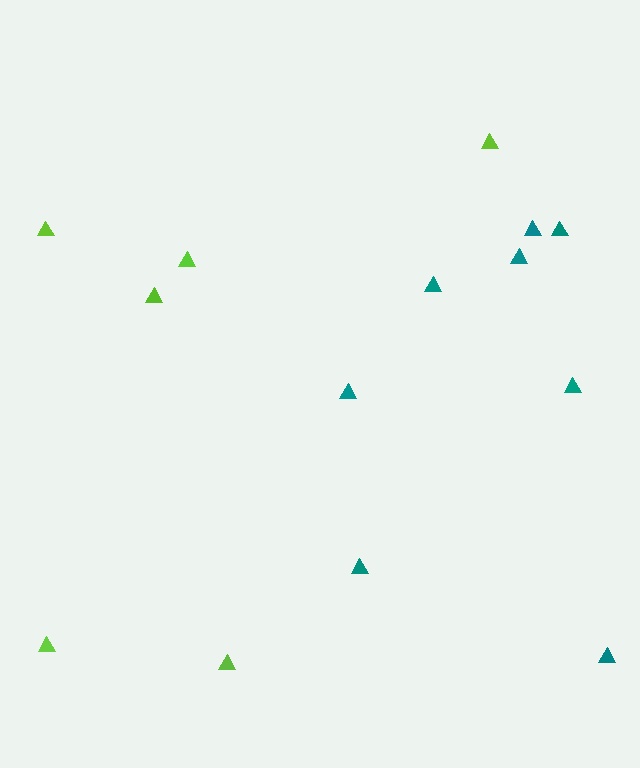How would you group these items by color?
There are 2 groups: one group of teal triangles (8) and one group of lime triangles (6).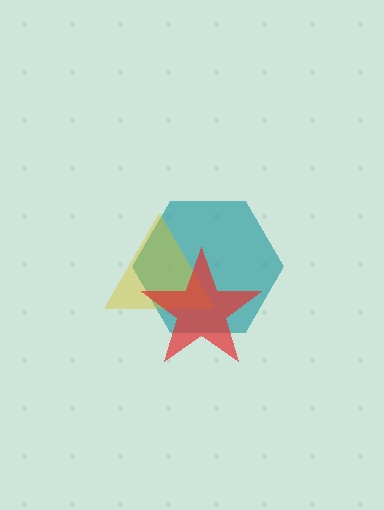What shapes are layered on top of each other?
The layered shapes are: a teal hexagon, a yellow triangle, a red star.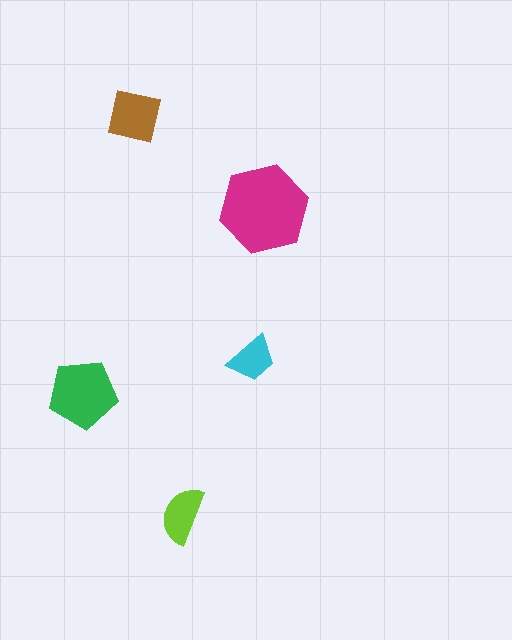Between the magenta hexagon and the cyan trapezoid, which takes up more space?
The magenta hexagon.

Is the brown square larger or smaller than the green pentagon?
Smaller.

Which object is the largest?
The magenta hexagon.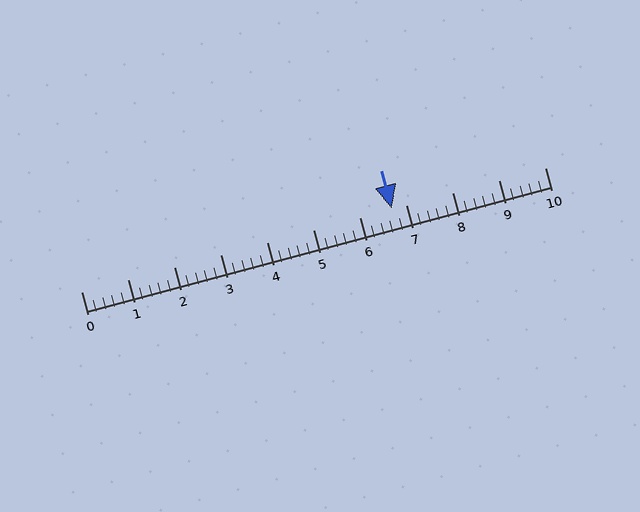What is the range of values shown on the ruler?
The ruler shows values from 0 to 10.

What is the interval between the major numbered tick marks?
The major tick marks are spaced 1 units apart.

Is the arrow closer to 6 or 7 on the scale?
The arrow is closer to 7.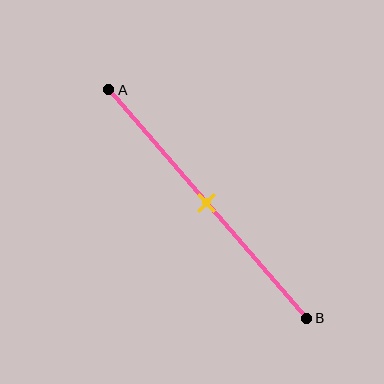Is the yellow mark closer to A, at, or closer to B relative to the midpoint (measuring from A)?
The yellow mark is approximately at the midpoint of segment AB.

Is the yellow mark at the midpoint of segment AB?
Yes, the mark is approximately at the midpoint.